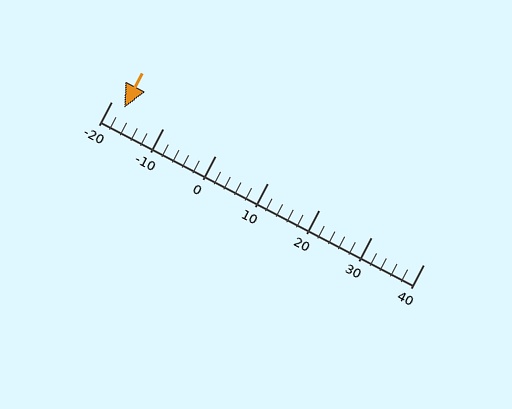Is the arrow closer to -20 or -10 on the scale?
The arrow is closer to -20.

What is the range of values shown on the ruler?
The ruler shows values from -20 to 40.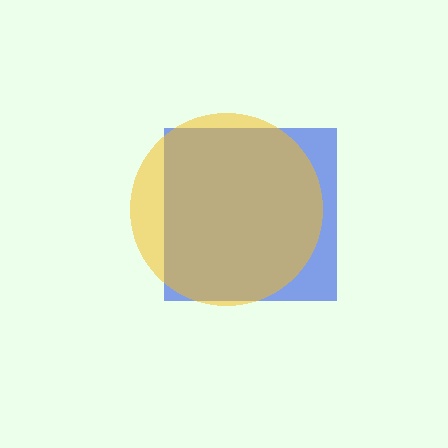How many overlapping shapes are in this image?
There are 2 overlapping shapes in the image.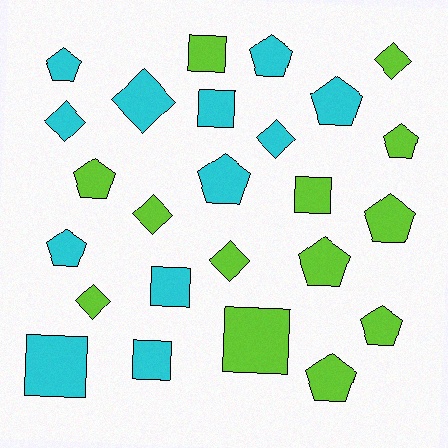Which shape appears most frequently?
Pentagon, with 11 objects.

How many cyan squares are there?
There are 4 cyan squares.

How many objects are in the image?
There are 25 objects.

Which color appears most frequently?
Lime, with 13 objects.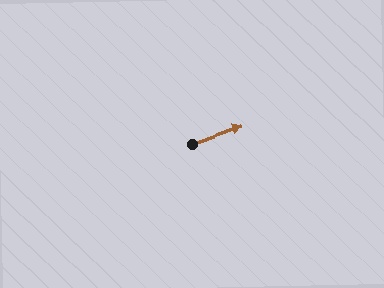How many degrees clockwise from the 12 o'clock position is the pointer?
Approximately 71 degrees.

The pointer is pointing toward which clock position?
Roughly 2 o'clock.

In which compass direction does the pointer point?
East.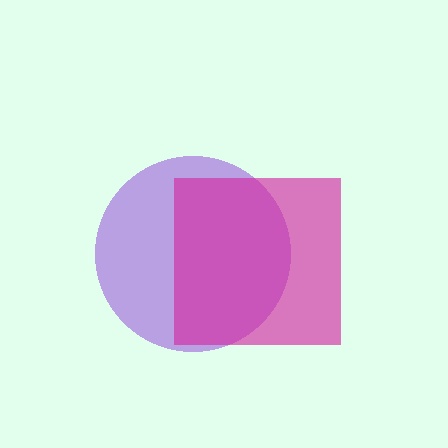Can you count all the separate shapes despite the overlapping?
Yes, there are 2 separate shapes.